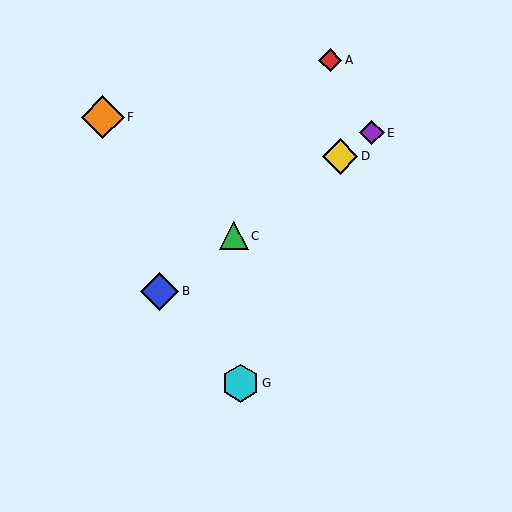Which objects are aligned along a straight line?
Objects B, C, D, E are aligned along a straight line.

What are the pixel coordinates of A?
Object A is at (330, 60).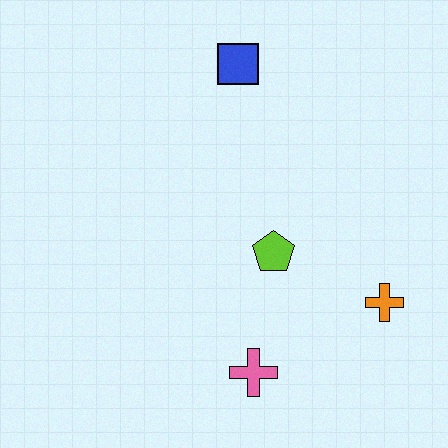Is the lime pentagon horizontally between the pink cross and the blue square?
No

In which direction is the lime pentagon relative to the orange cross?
The lime pentagon is to the left of the orange cross.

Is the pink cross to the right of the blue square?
Yes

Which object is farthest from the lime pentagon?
The blue square is farthest from the lime pentagon.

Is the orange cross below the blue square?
Yes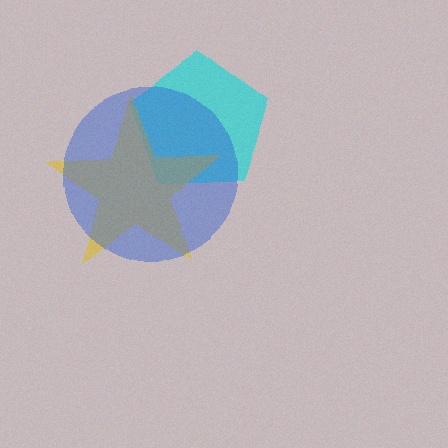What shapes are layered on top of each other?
The layered shapes are: a cyan pentagon, a yellow star, a blue circle.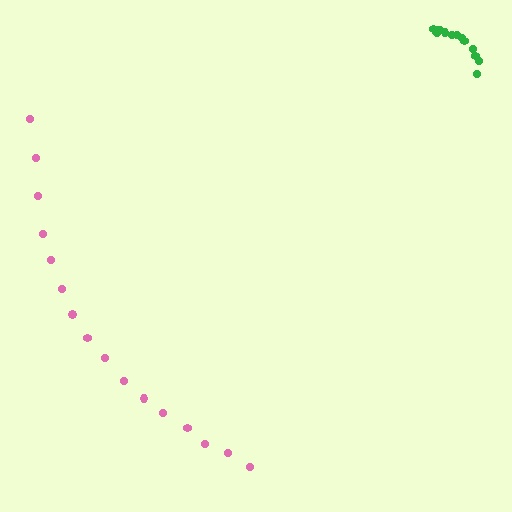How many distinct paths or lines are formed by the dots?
There are 2 distinct paths.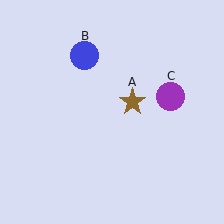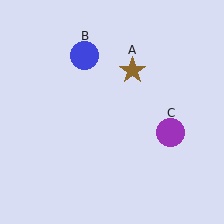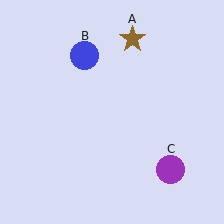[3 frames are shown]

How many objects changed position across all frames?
2 objects changed position: brown star (object A), purple circle (object C).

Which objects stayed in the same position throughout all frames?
Blue circle (object B) remained stationary.